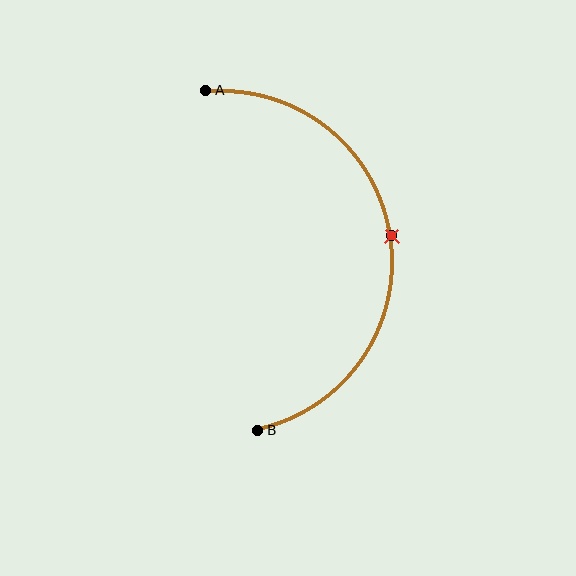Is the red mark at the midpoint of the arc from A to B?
Yes. The red mark lies on the arc at equal arc-length from both A and B — it is the arc midpoint.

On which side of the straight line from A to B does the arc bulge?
The arc bulges to the right of the straight line connecting A and B.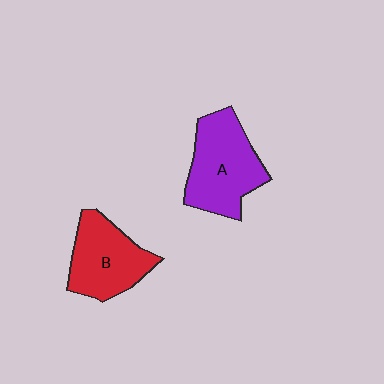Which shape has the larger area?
Shape A (purple).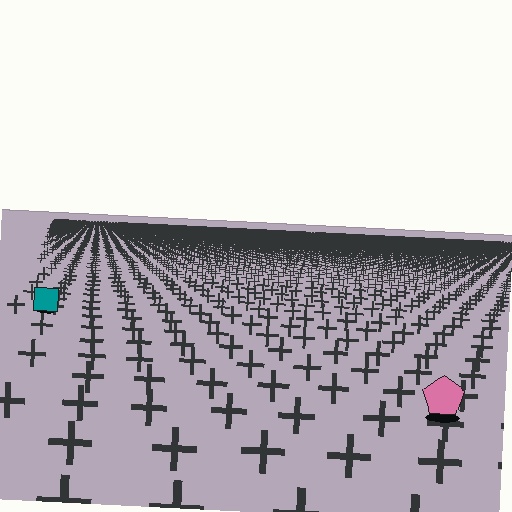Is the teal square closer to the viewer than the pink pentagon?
No. The pink pentagon is closer — you can tell from the texture gradient: the ground texture is coarser near it.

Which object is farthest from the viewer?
The teal square is farthest from the viewer. It appears smaller and the ground texture around it is denser.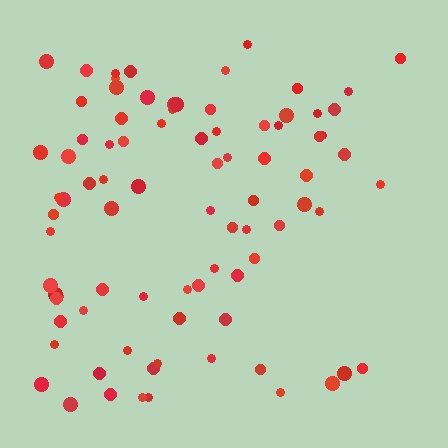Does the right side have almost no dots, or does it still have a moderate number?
Still a moderate number, just noticeably fewer than the left.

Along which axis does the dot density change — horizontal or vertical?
Horizontal.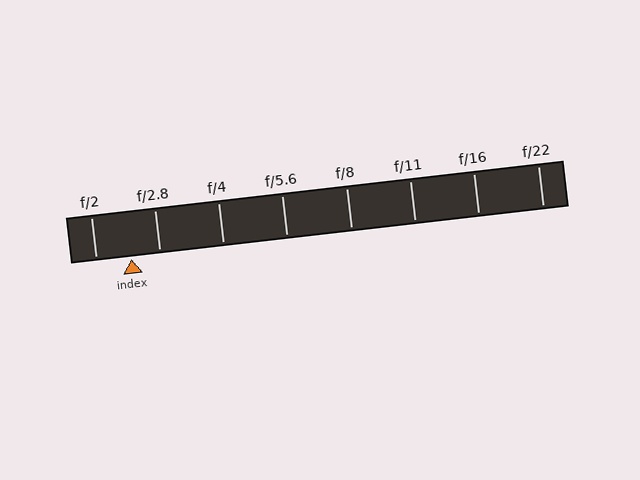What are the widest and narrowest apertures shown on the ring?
The widest aperture shown is f/2 and the narrowest is f/22.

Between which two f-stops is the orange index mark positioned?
The index mark is between f/2 and f/2.8.